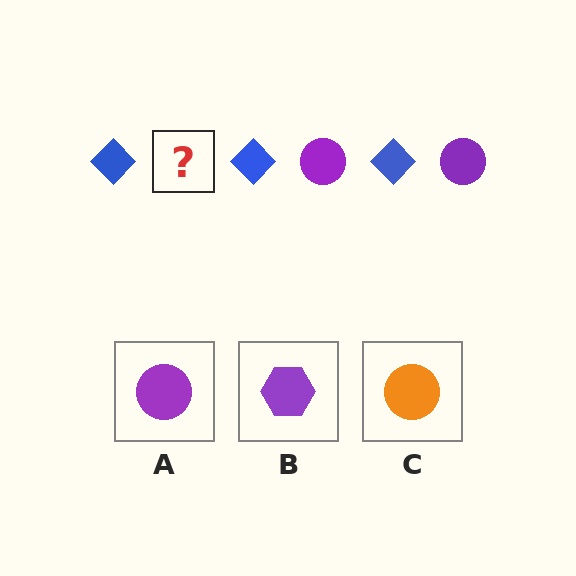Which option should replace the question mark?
Option A.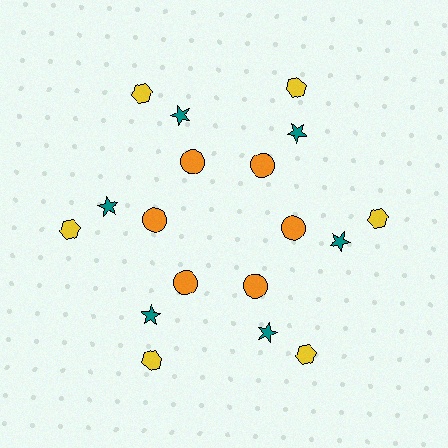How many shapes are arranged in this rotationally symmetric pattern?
There are 18 shapes, arranged in 6 groups of 3.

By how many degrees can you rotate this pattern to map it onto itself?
The pattern maps onto itself every 60 degrees of rotation.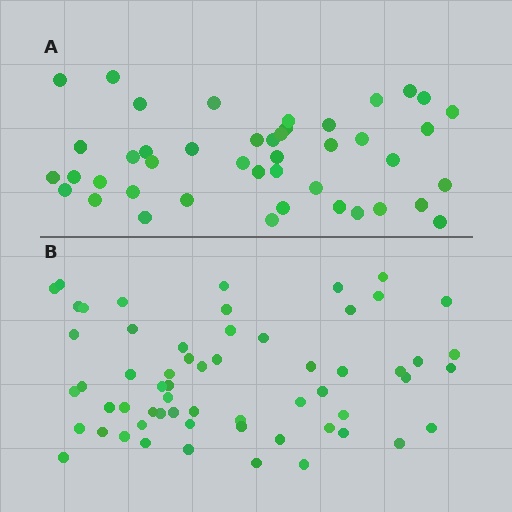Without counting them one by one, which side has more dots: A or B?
Region B (the bottom region) has more dots.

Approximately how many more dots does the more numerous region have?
Region B has approximately 15 more dots than region A.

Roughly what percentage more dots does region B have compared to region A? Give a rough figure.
About 35% more.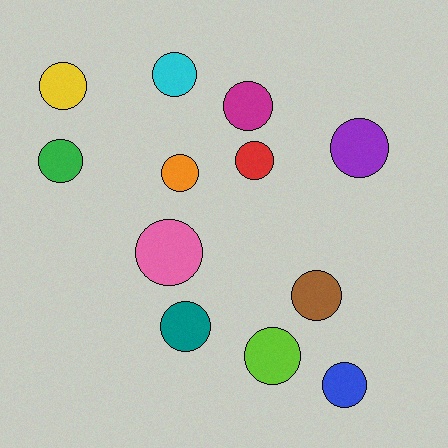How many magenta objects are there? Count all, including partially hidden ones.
There is 1 magenta object.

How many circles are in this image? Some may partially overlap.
There are 12 circles.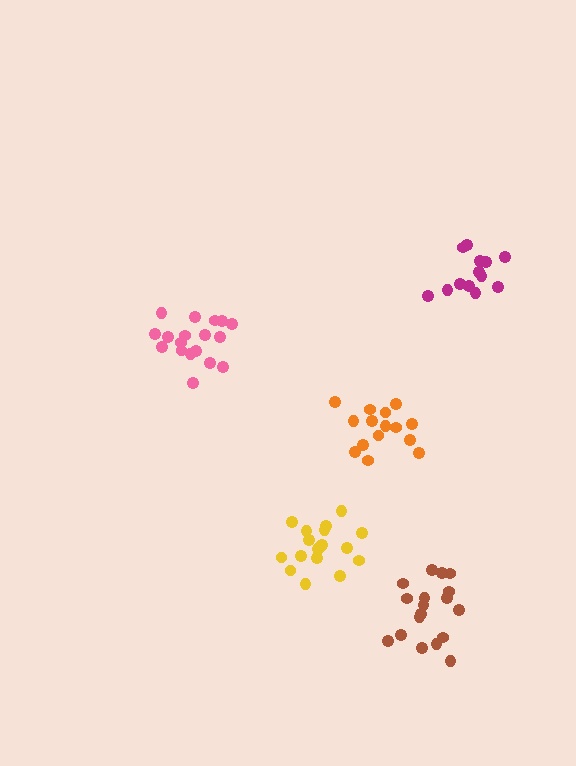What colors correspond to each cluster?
The clusters are colored: pink, yellow, brown, orange, magenta.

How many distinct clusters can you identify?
There are 5 distinct clusters.